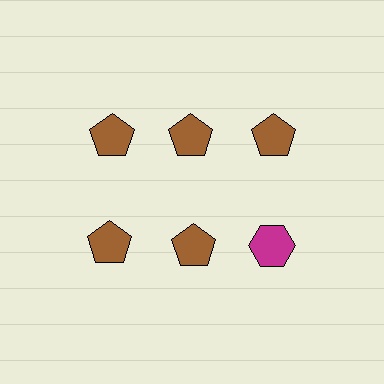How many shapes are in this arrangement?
There are 6 shapes arranged in a grid pattern.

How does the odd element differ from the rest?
It differs in both color (magenta instead of brown) and shape (hexagon instead of pentagon).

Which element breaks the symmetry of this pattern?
The magenta hexagon in the second row, center column breaks the symmetry. All other shapes are brown pentagons.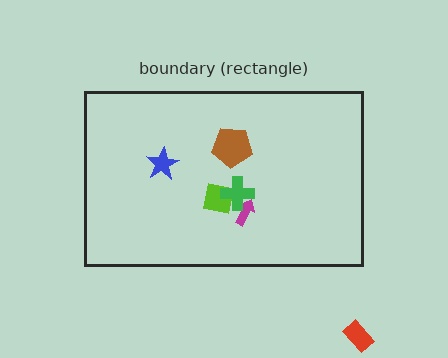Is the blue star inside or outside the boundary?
Inside.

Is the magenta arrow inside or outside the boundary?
Inside.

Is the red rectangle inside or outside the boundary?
Outside.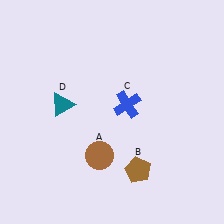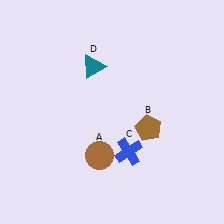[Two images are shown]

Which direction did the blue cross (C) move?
The blue cross (C) moved down.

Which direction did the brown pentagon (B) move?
The brown pentagon (B) moved up.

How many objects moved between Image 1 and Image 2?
3 objects moved between the two images.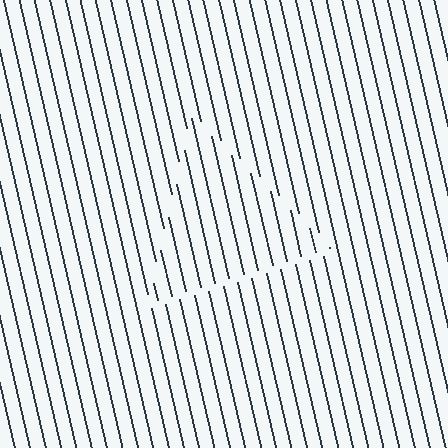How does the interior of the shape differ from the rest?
The interior of the shape contains the same grating, shifted by half a period — the contour is defined by the phase discontinuity where line-ends from the inner and outer gratings abut.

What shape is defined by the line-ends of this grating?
An illusory triangle. The interior of the shape contains the same grating, shifted by half a period — the contour is defined by the phase discontinuity where line-ends from the inner and outer gratings abut.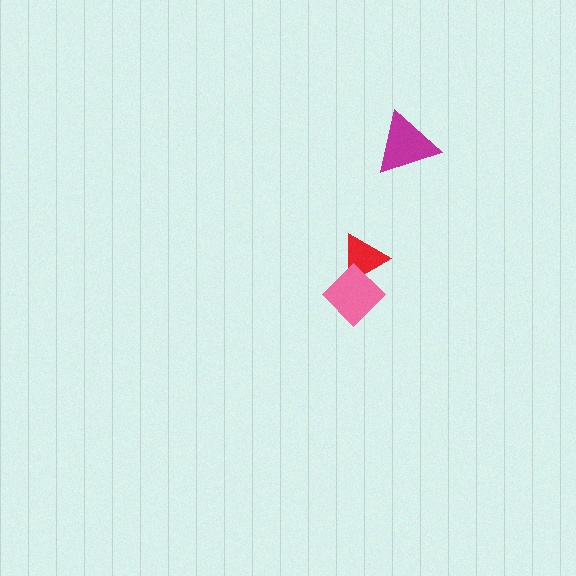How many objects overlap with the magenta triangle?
0 objects overlap with the magenta triangle.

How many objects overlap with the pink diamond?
1 object overlaps with the pink diamond.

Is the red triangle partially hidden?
Yes, it is partially covered by another shape.